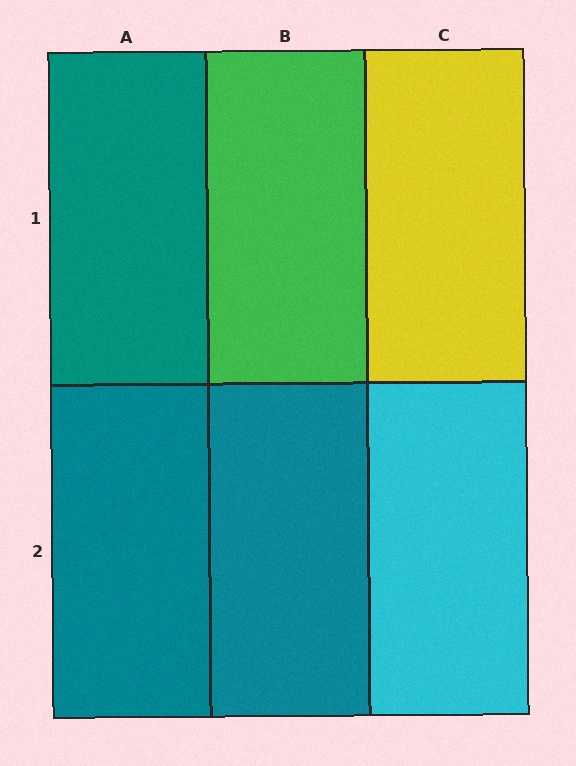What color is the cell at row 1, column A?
Teal.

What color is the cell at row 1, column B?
Green.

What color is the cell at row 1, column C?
Yellow.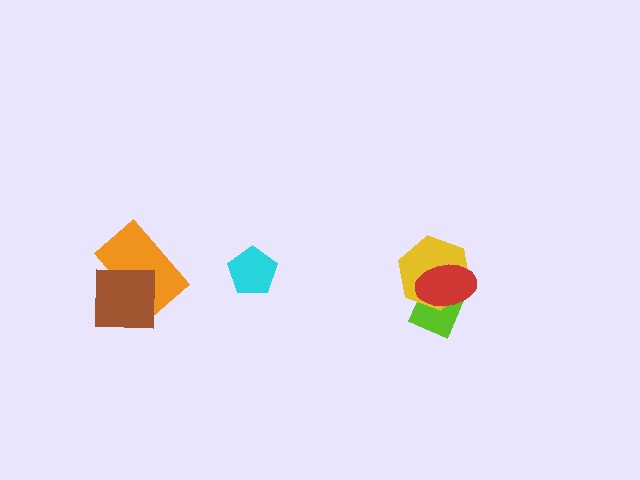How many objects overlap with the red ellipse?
2 objects overlap with the red ellipse.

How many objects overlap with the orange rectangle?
1 object overlaps with the orange rectangle.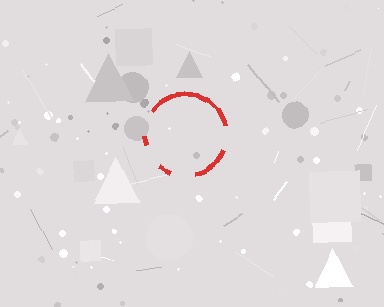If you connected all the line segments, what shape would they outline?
They would outline a circle.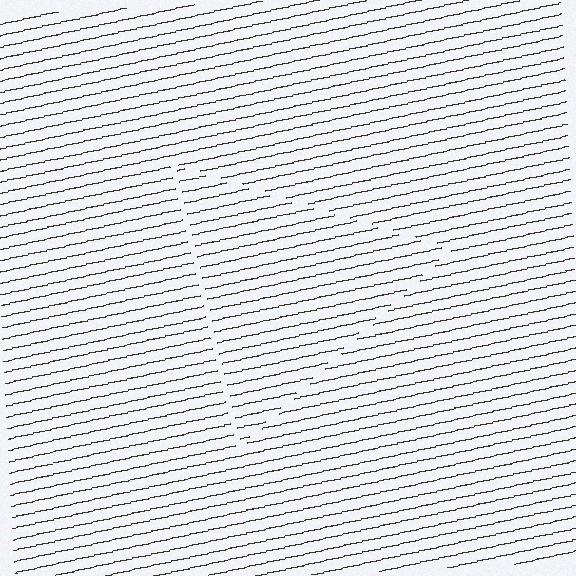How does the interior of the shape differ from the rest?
The interior of the shape contains the same grating, shifted by half a period — the contour is defined by the phase discontinuity where line-ends from the inner and outer gratings abut.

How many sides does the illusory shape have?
3 sides — the line-ends trace a triangle.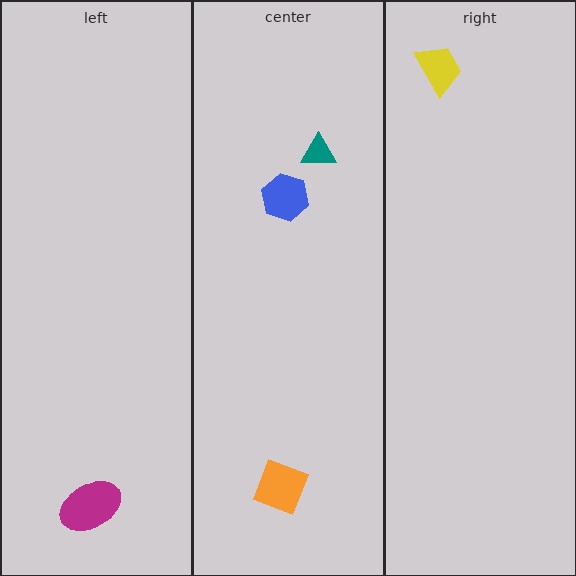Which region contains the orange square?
The center region.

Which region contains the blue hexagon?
The center region.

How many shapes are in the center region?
3.